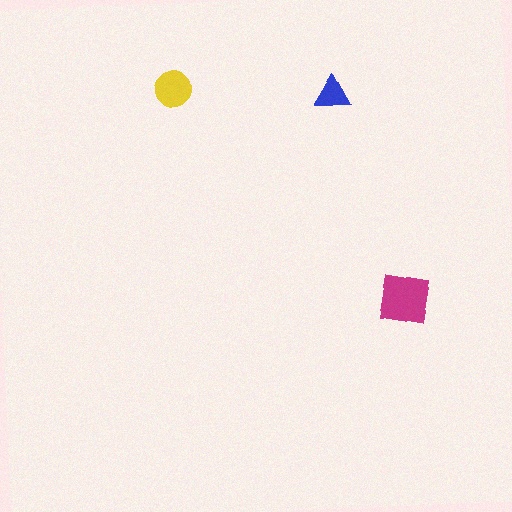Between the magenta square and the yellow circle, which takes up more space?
The magenta square.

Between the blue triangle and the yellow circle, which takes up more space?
The yellow circle.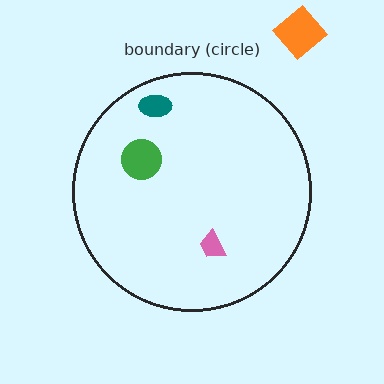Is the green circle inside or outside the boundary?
Inside.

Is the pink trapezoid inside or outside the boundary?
Inside.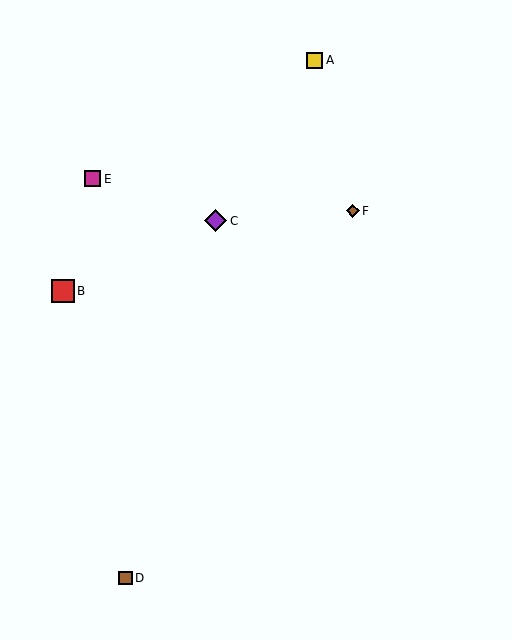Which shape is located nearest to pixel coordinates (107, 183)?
The magenta square (labeled E) at (93, 179) is nearest to that location.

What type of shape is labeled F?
Shape F is a brown diamond.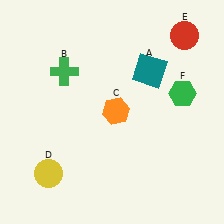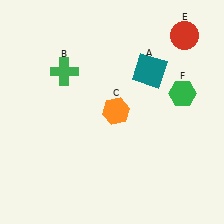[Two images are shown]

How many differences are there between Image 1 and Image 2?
There is 1 difference between the two images.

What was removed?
The yellow circle (D) was removed in Image 2.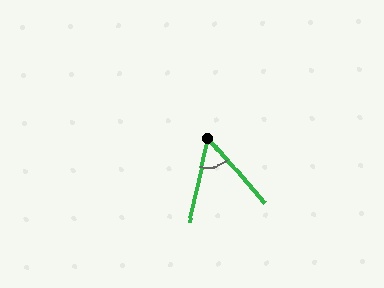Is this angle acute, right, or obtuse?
It is acute.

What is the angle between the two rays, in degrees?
Approximately 54 degrees.